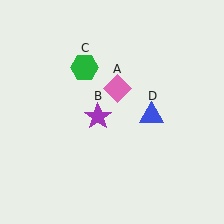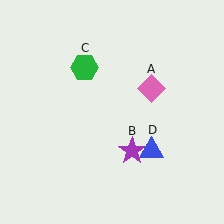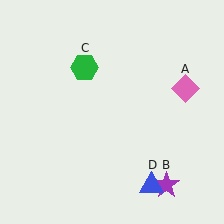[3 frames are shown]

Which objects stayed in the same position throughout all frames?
Green hexagon (object C) remained stationary.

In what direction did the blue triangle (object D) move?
The blue triangle (object D) moved down.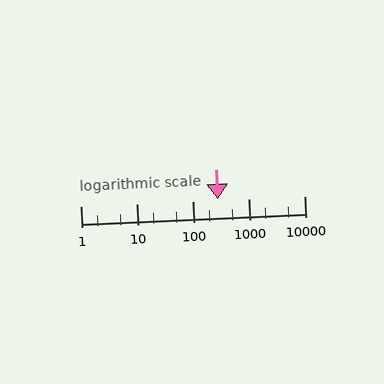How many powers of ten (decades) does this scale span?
The scale spans 4 decades, from 1 to 10000.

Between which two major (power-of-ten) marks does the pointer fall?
The pointer is between 100 and 1000.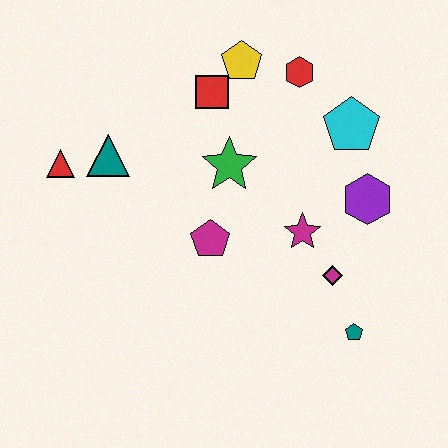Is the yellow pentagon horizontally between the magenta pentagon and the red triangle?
No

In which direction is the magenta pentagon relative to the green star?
The magenta pentagon is below the green star.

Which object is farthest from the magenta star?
The red triangle is farthest from the magenta star.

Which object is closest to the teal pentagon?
The magenta diamond is closest to the teal pentagon.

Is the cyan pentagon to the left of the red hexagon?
No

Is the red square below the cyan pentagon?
No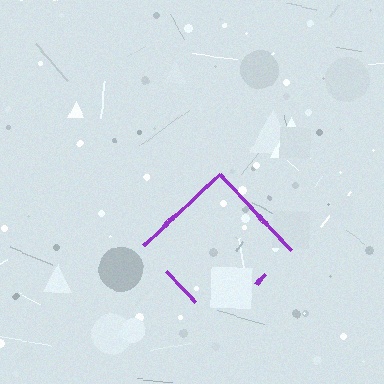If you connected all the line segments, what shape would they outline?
They would outline a diamond.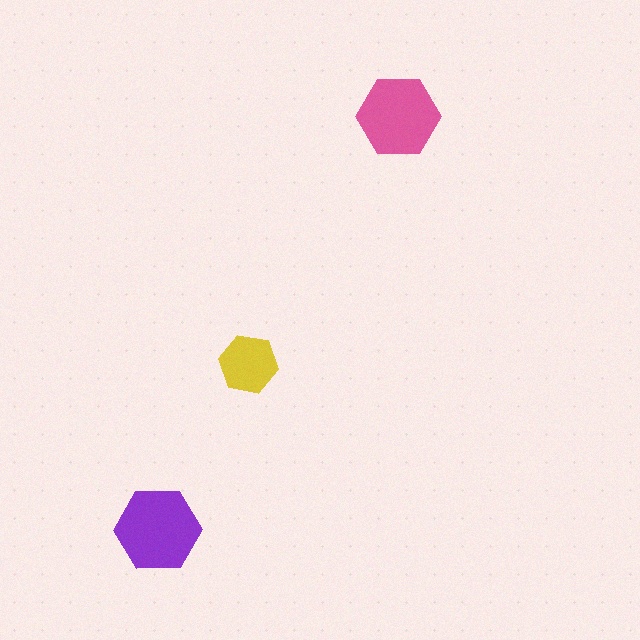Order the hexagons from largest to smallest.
the purple one, the pink one, the yellow one.